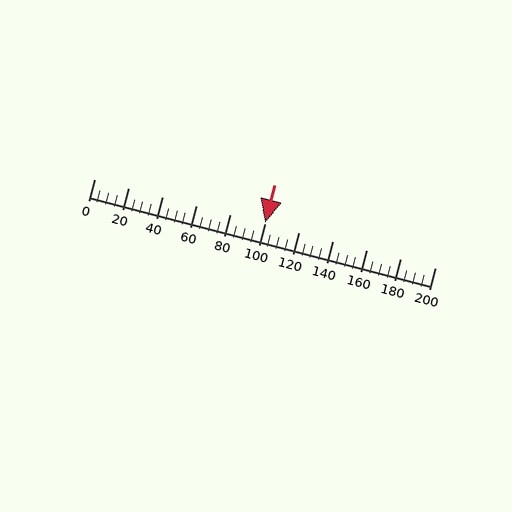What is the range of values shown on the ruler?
The ruler shows values from 0 to 200.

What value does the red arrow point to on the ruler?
The red arrow points to approximately 100.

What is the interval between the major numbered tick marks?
The major tick marks are spaced 20 units apart.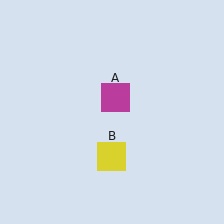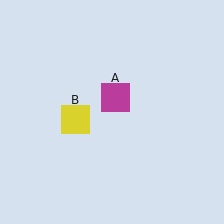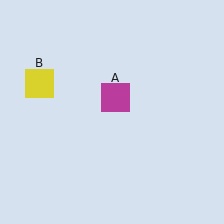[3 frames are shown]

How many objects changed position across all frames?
1 object changed position: yellow square (object B).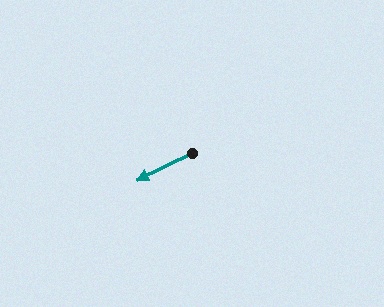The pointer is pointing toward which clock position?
Roughly 8 o'clock.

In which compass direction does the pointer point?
Southwest.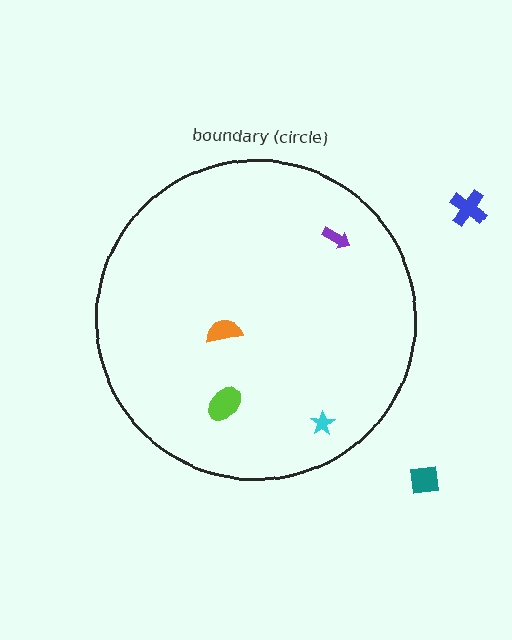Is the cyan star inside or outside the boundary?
Inside.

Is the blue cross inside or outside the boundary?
Outside.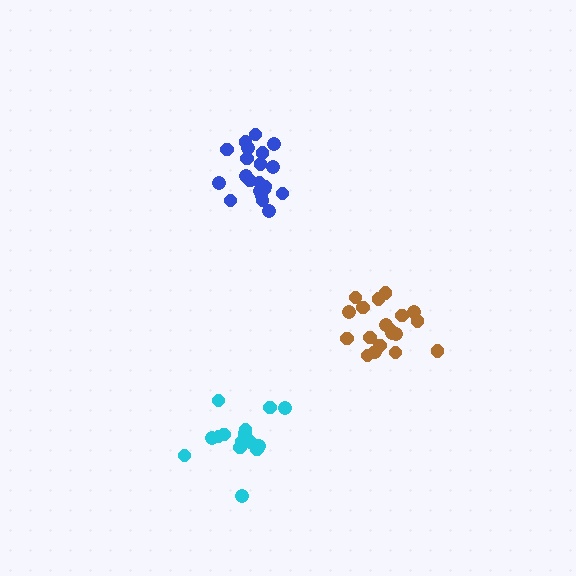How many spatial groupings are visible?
There are 3 spatial groupings.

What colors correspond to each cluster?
The clusters are colored: cyan, blue, brown.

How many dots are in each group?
Group 1: 15 dots, Group 2: 21 dots, Group 3: 19 dots (55 total).